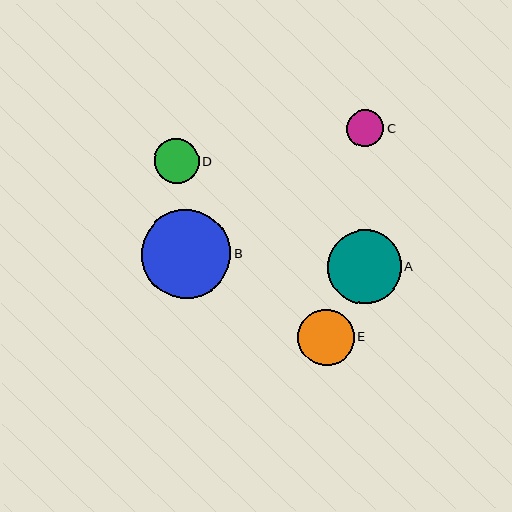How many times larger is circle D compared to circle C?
Circle D is approximately 1.2 times the size of circle C.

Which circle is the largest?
Circle B is the largest with a size of approximately 89 pixels.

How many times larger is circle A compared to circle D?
Circle A is approximately 1.6 times the size of circle D.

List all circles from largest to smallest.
From largest to smallest: B, A, E, D, C.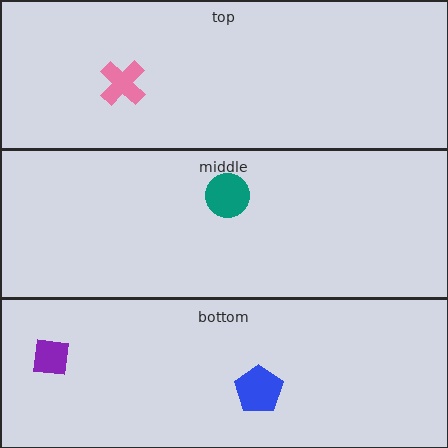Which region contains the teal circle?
The middle region.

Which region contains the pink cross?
The top region.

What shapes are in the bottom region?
The blue pentagon, the purple square.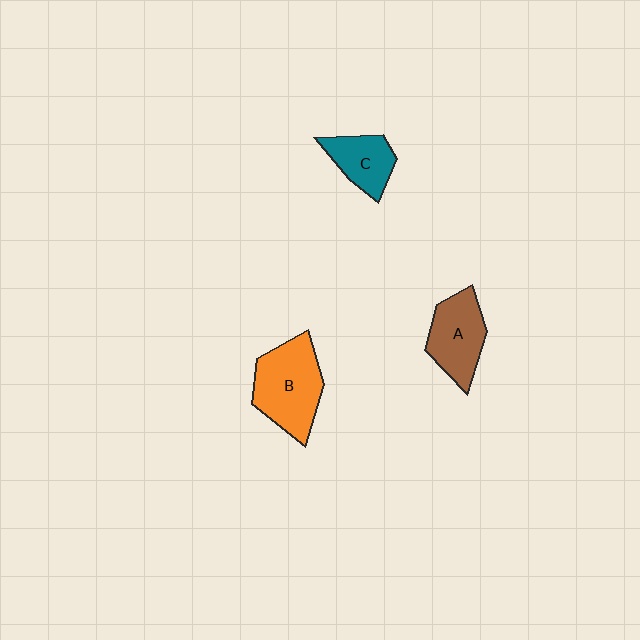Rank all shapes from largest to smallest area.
From largest to smallest: B (orange), A (brown), C (teal).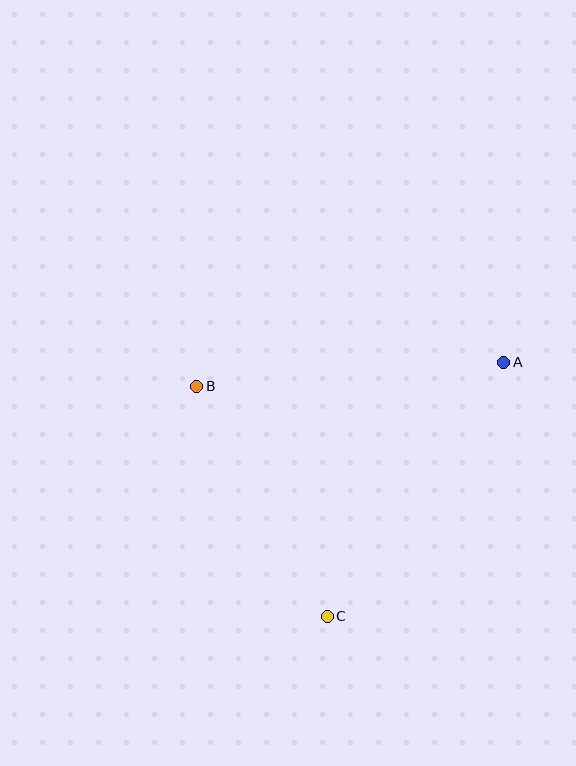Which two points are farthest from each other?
Points A and C are farthest from each other.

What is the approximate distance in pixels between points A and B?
The distance between A and B is approximately 308 pixels.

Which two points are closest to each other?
Points B and C are closest to each other.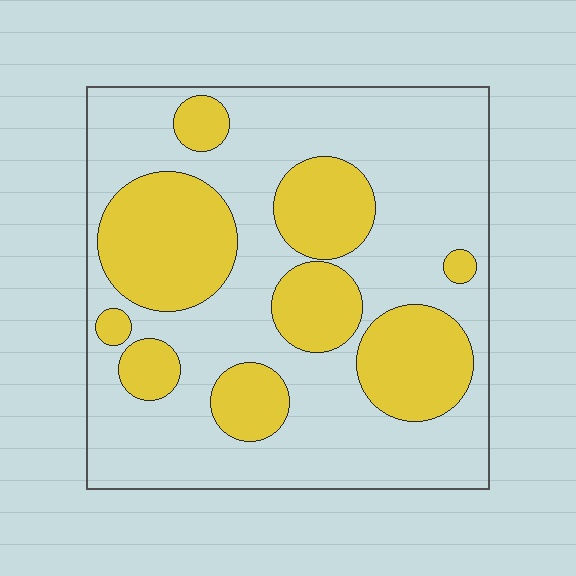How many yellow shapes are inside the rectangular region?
9.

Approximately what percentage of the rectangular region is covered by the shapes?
Approximately 35%.